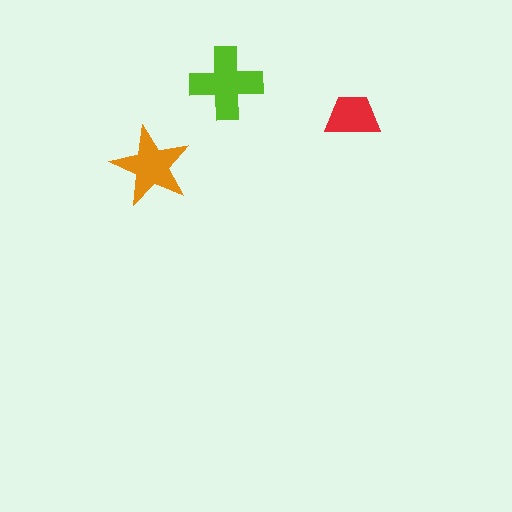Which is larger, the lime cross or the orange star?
The lime cross.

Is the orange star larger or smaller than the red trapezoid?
Larger.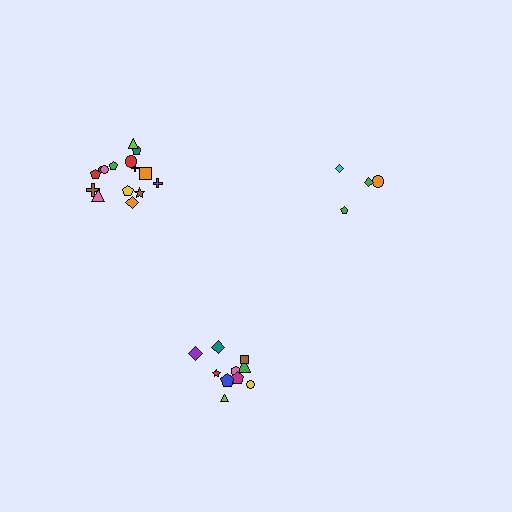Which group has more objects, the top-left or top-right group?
The top-left group.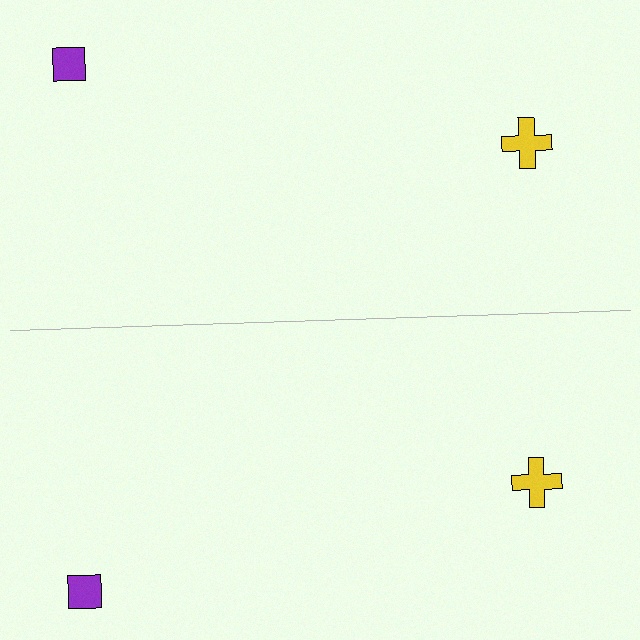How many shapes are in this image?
There are 4 shapes in this image.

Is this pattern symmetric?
Yes, this pattern has bilateral (reflection) symmetry.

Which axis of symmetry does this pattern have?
The pattern has a horizontal axis of symmetry running through the center of the image.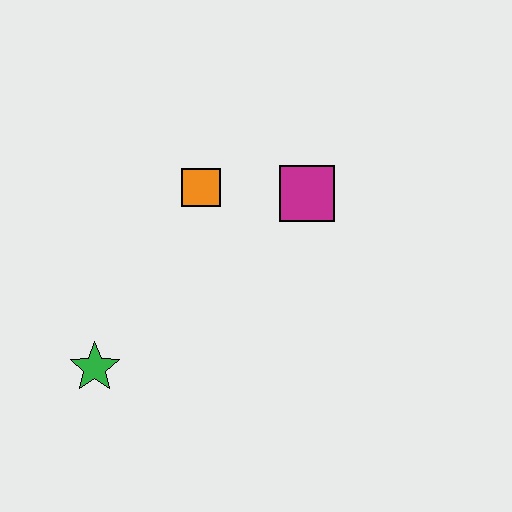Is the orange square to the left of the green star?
No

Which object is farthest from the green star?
The magenta square is farthest from the green star.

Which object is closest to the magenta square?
The orange square is closest to the magenta square.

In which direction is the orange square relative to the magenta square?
The orange square is to the left of the magenta square.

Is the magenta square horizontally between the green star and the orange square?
No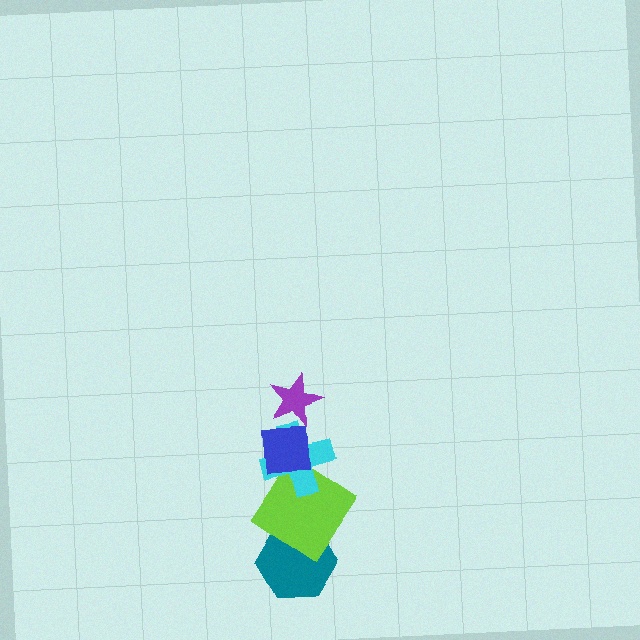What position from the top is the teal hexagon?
The teal hexagon is 5th from the top.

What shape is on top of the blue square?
The purple star is on top of the blue square.